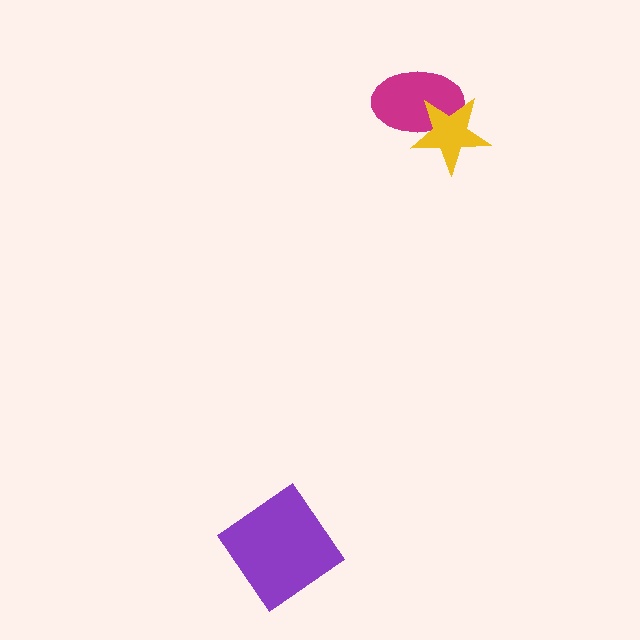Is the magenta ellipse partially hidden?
Yes, it is partially covered by another shape.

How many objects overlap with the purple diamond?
0 objects overlap with the purple diamond.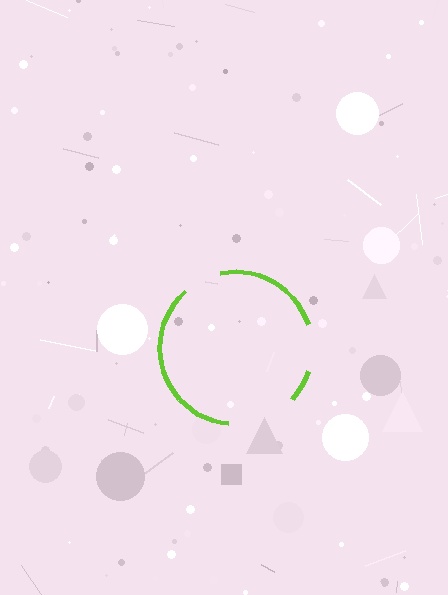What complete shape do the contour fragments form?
The contour fragments form a circle.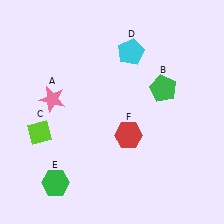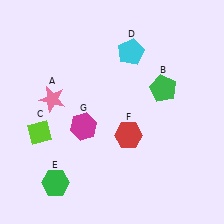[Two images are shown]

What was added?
A magenta hexagon (G) was added in Image 2.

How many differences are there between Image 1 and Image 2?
There is 1 difference between the two images.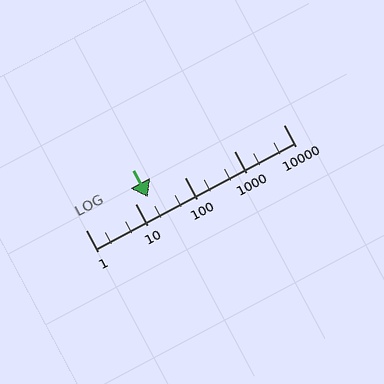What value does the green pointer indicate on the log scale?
The pointer indicates approximately 18.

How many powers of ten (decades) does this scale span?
The scale spans 4 decades, from 1 to 10000.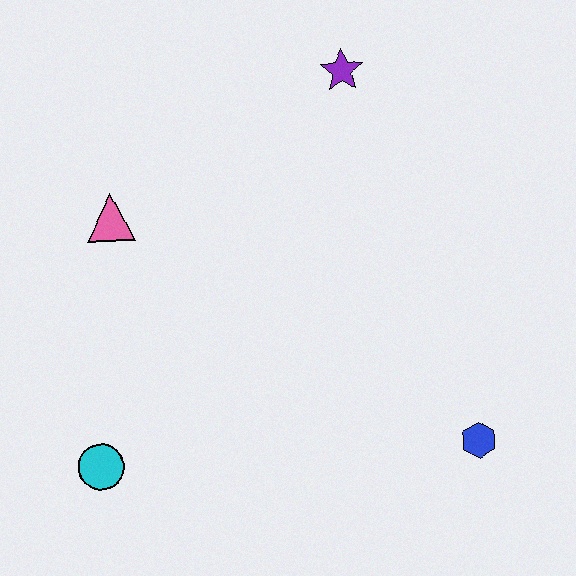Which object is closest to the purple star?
The pink triangle is closest to the purple star.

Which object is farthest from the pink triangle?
The blue hexagon is farthest from the pink triangle.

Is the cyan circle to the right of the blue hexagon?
No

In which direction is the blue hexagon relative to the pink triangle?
The blue hexagon is to the right of the pink triangle.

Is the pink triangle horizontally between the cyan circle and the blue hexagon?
Yes